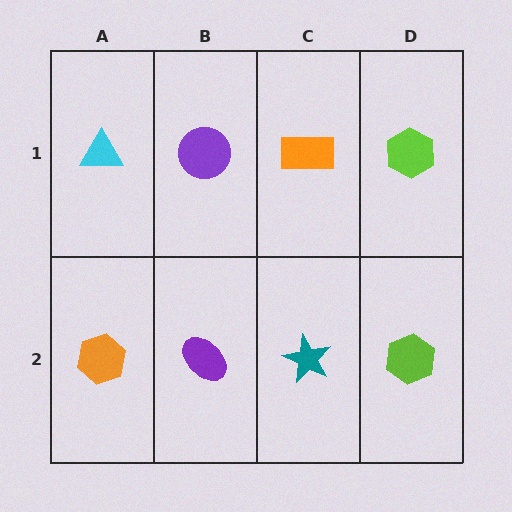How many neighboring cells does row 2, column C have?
3.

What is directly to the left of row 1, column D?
An orange rectangle.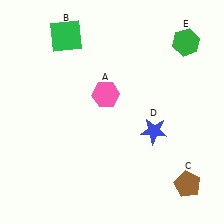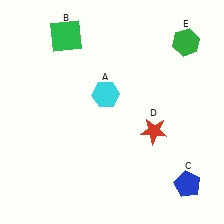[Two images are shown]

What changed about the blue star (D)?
In Image 1, D is blue. In Image 2, it changed to red.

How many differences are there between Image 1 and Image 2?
There are 3 differences between the two images.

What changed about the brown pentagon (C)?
In Image 1, C is brown. In Image 2, it changed to blue.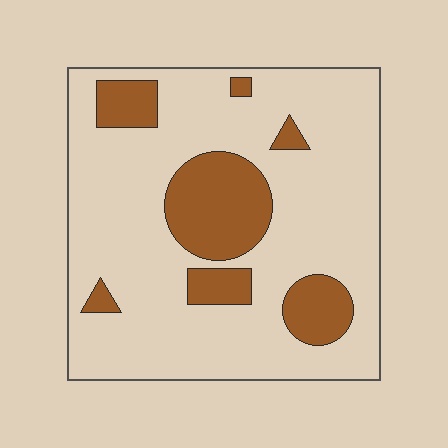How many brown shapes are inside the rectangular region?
7.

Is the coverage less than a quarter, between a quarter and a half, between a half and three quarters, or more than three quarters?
Less than a quarter.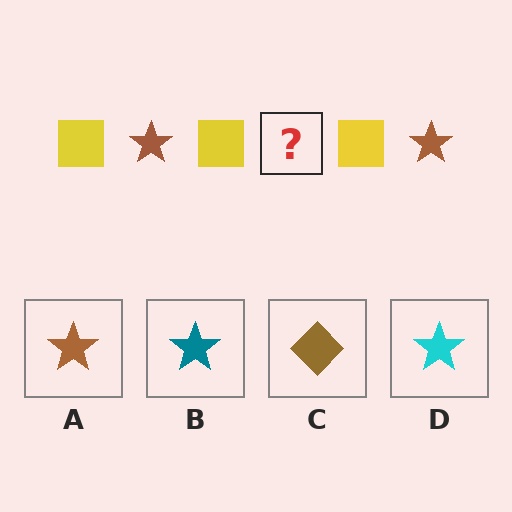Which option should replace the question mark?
Option A.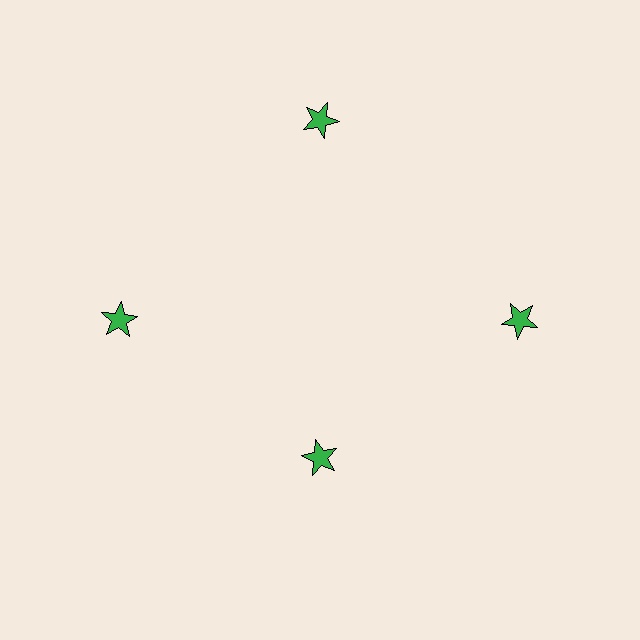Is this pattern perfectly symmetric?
No. The 4 green stars are arranged in a ring, but one element near the 6 o'clock position is pulled inward toward the center, breaking the 4-fold rotational symmetry.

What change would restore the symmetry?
The symmetry would be restored by moving it outward, back onto the ring so that all 4 stars sit at equal angles and equal distance from the center.